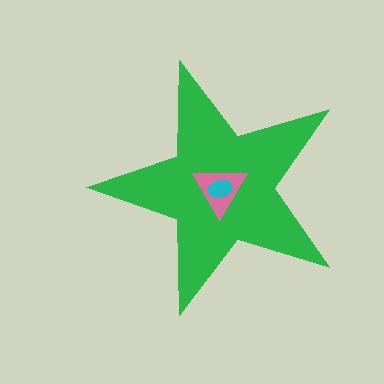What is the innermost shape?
The cyan ellipse.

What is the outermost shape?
The green star.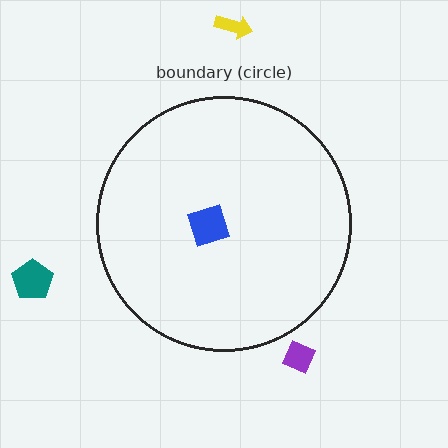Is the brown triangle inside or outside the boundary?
Inside.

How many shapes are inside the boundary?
2 inside, 3 outside.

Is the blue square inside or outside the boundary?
Inside.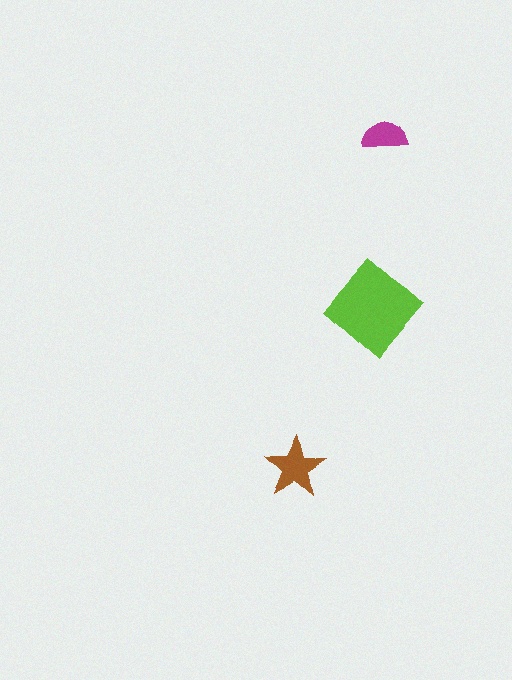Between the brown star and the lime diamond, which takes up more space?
The lime diamond.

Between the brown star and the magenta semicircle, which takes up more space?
The brown star.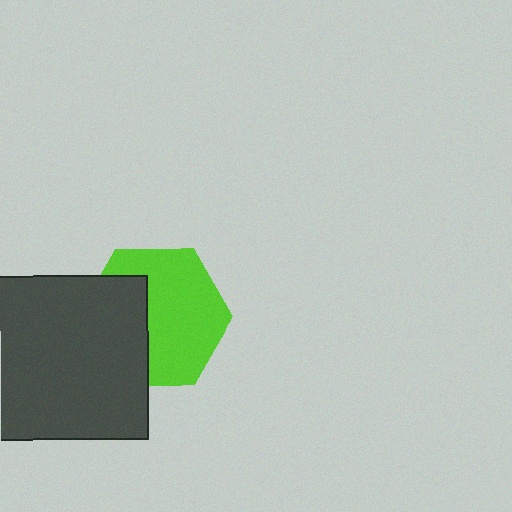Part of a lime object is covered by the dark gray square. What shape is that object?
It is a hexagon.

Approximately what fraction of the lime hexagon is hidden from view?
Roughly 38% of the lime hexagon is hidden behind the dark gray square.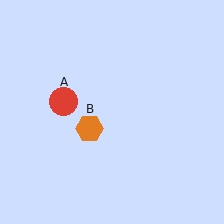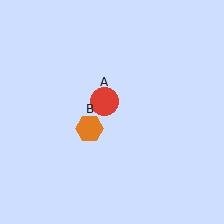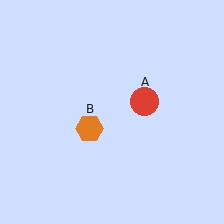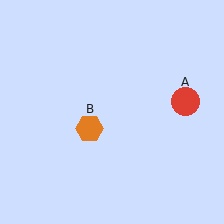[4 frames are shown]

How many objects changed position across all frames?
1 object changed position: red circle (object A).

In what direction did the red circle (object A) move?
The red circle (object A) moved right.